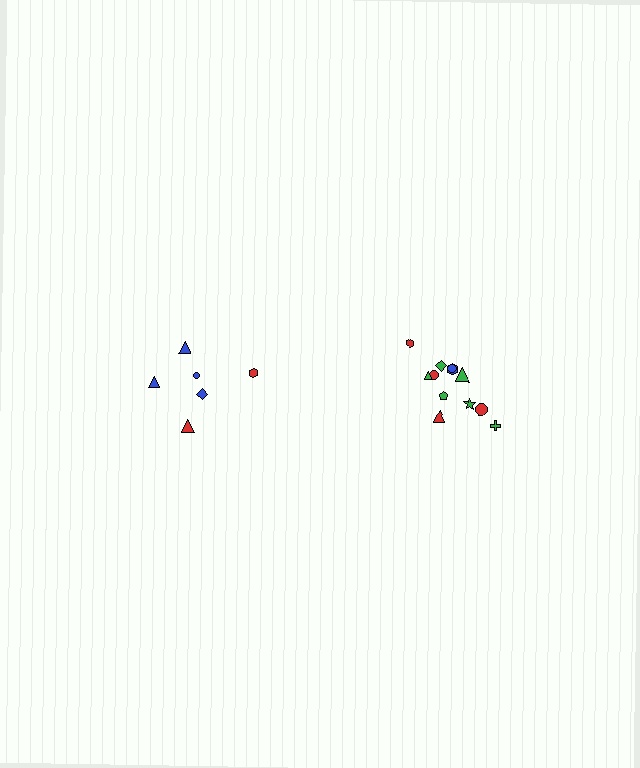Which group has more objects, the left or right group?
The right group.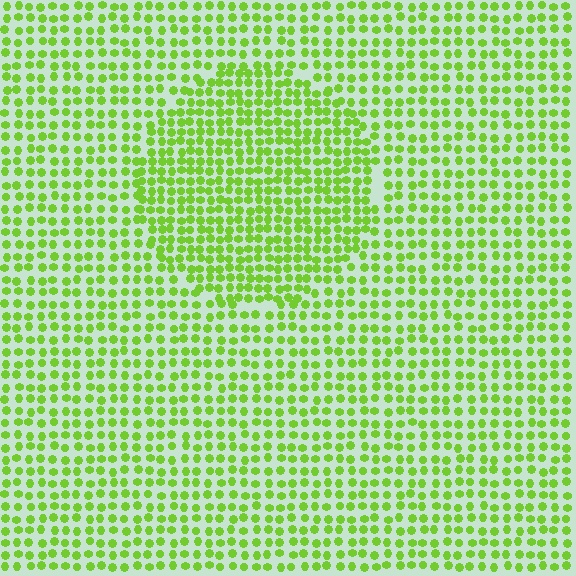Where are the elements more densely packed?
The elements are more densely packed inside the circle boundary.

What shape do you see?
I see a circle.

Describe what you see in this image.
The image contains small lime elements arranged at two different densities. A circle-shaped region is visible where the elements are more densely packed than the surrounding area.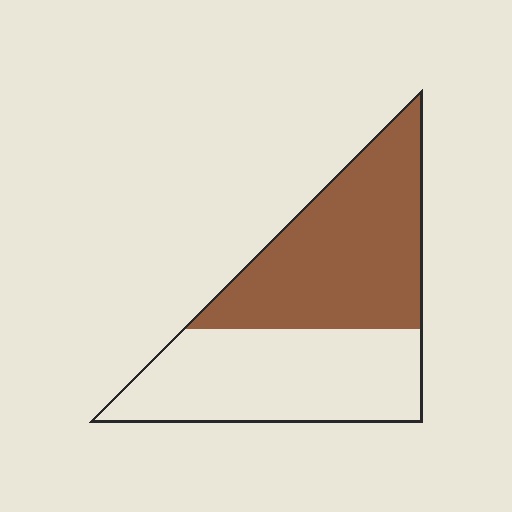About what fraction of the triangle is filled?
About one half (1/2).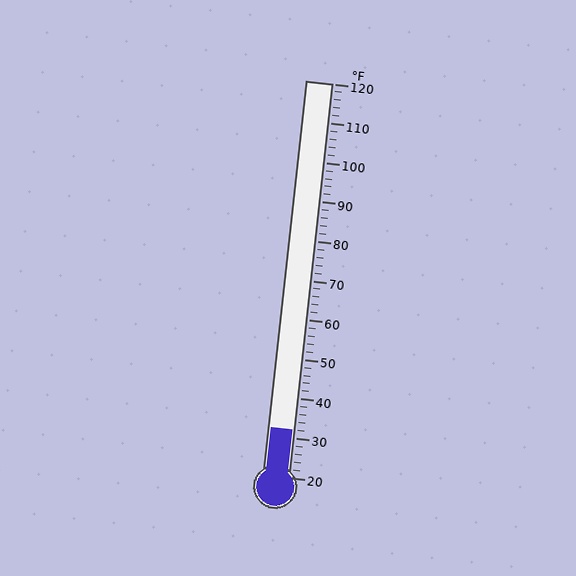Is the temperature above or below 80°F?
The temperature is below 80°F.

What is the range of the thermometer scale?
The thermometer scale ranges from 20°F to 120°F.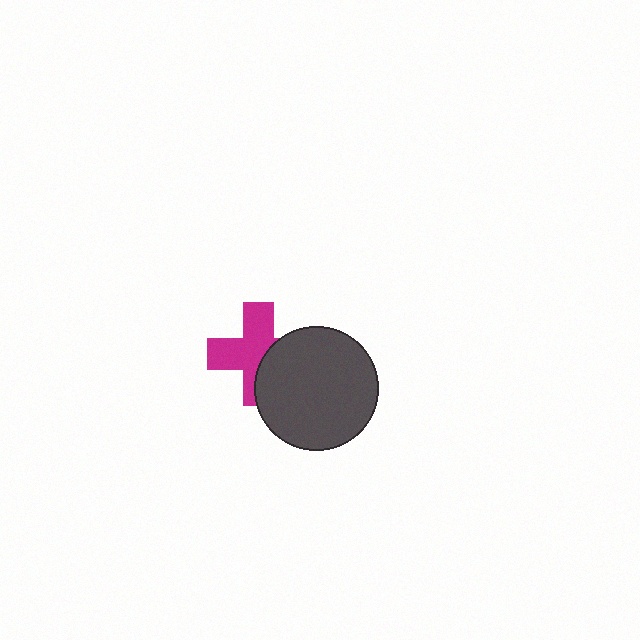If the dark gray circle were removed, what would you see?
You would see the complete magenta cross.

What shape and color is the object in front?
The object in front is a dark gray circle.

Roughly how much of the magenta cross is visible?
About half of it is visible (roughly 62%).